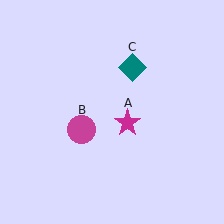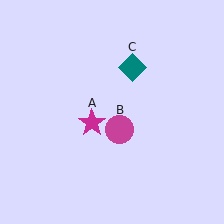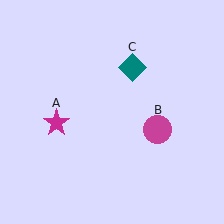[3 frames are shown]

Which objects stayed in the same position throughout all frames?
Teal diamond (object C) remained stationary.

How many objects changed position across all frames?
2 objects changed position: magenta star (object A), magenta circle (object B).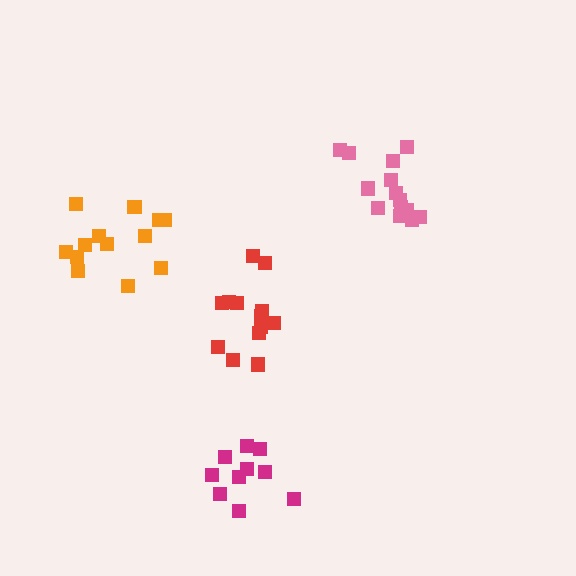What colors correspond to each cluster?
The clusters are colored: magenta, pink, orange, red.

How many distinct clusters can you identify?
There are 4 distinct clusters.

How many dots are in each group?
Group 1: 10 dots, Group 2: 14 dots, Group 3: 13 dots, Group 4: 13 dots (50 total).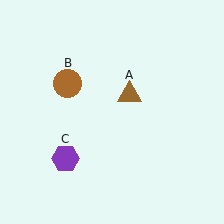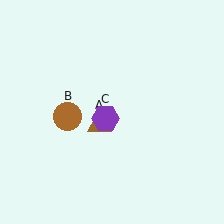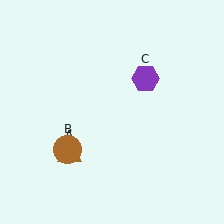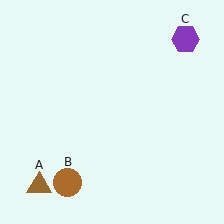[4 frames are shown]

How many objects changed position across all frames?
3 objects changed position: brown triangle (object A), brown circle (object B), purple hexagon (object C).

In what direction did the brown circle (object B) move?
The brown circle (object B) moved down.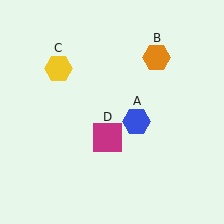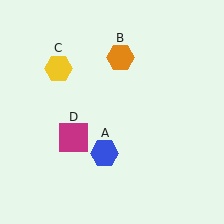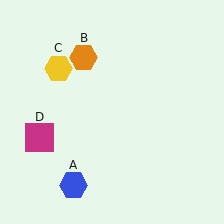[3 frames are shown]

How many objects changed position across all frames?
3 objects changed position: blue hexagon (object A), orange hexagon (object B), magenta square (object D).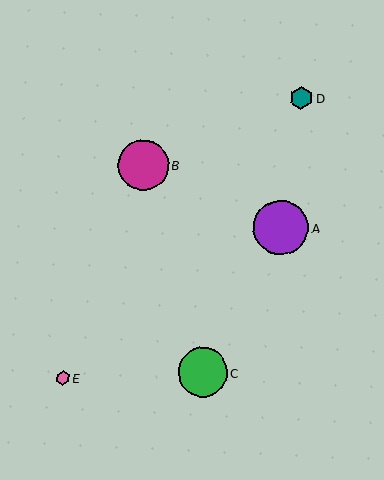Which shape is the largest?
The purple circle (labeled A) is the largest.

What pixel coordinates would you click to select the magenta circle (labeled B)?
Click at (143, 165) to select the magenta circle B.